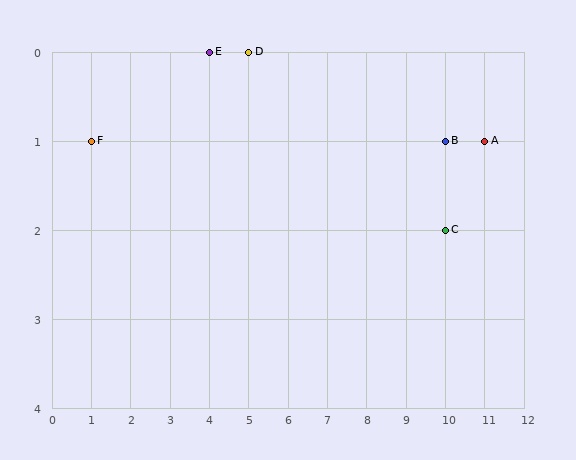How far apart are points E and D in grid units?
Points E and D are 1 column apart.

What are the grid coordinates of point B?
Point B is at grid coordinates (10, 1).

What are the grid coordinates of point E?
Point E is at grid coordinates (4, 0).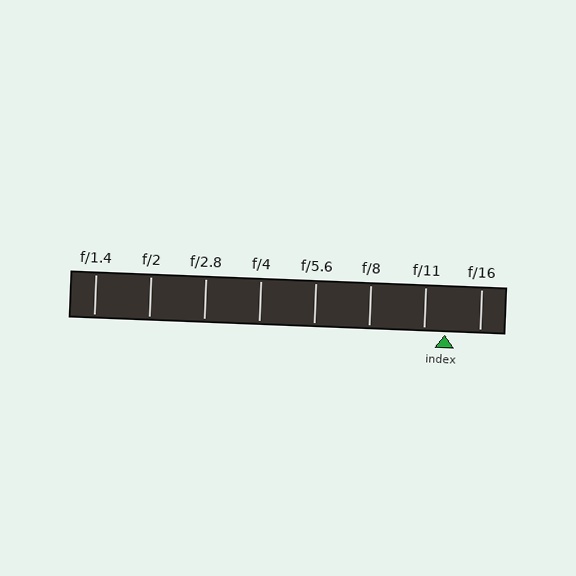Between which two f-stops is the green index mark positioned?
The index mark is between f/11 and f/16.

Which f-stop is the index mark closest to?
The index mark is closest to f/11.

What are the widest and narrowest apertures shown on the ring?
The widest aperture shown is f/1.4 and the narrowest is f/16.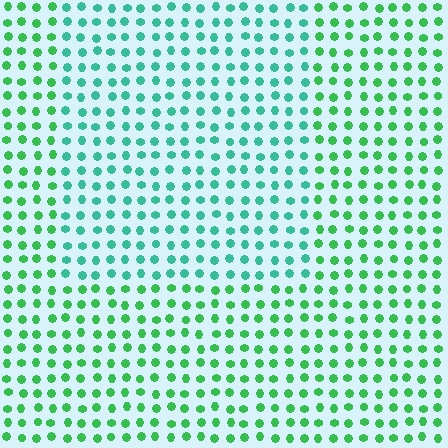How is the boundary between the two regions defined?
The boundary is defined purely by a slight shift in hue (about 32 degrees). Spacing, size, and orientation are identical on both sides.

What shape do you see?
I see a rectangle.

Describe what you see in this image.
The image is filled with small green elements in a uniform arrangement. A rectangle-shaped region is visible where the elements are tinted to a slightly different hue, forming a subtle color boundary.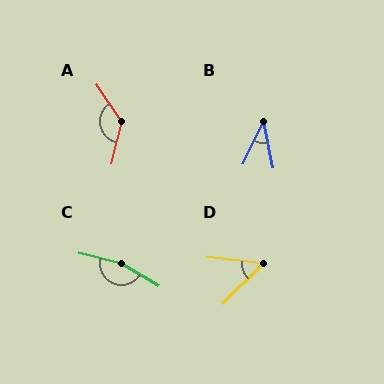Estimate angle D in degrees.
Approximately 51 degrees.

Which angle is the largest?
C, at approximately 163 degrees.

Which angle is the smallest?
B, at approximately 37 degrees.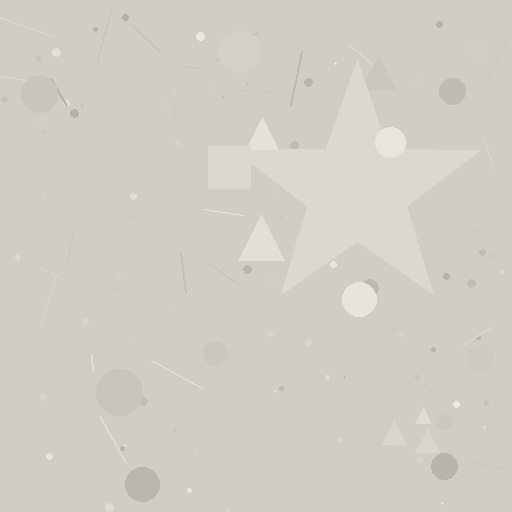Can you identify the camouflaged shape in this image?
The camouflaged shape is a star.